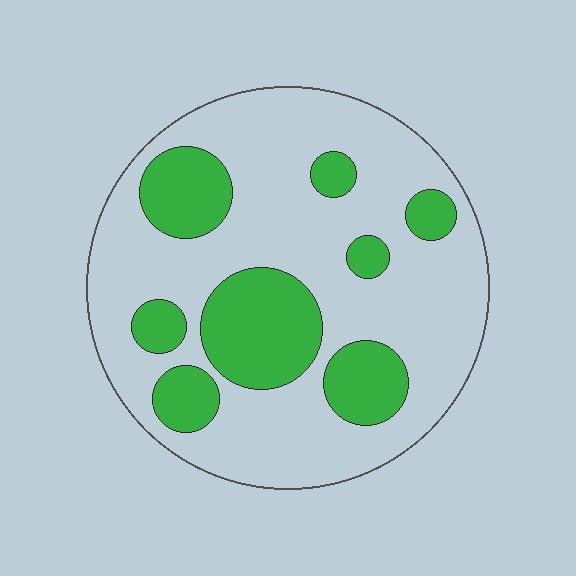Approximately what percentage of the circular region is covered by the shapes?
Approximately 30%.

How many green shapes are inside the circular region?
8.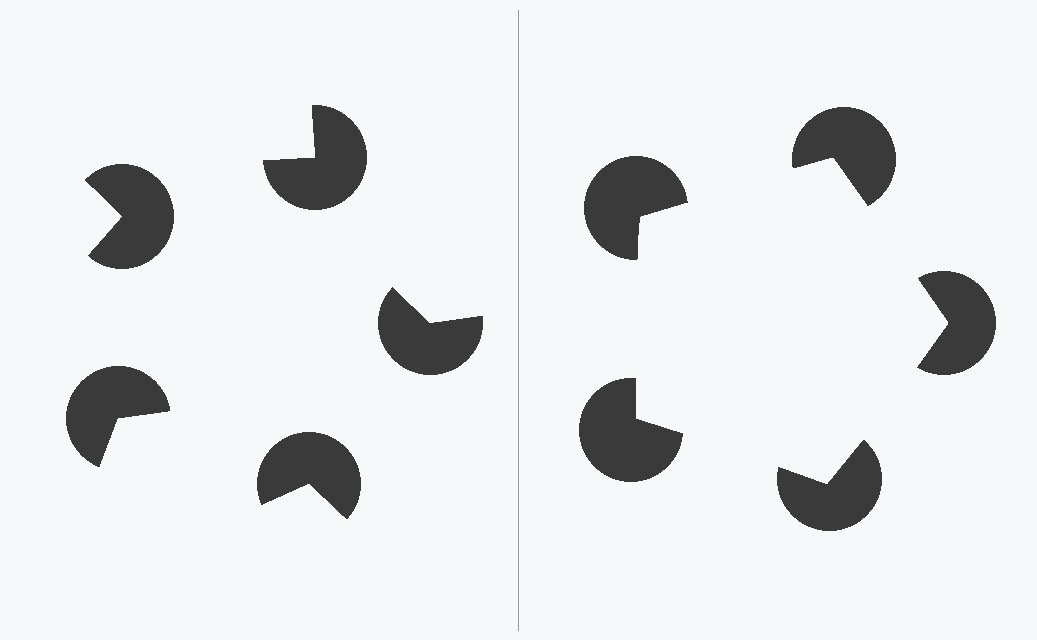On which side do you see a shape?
An illusory pentagon appears on the right side. On the left side the wedge cuts are rotated, so no coherent shape forms.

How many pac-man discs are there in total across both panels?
10 — 5 on each side.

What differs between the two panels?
The pac-man discs are positioned identically on both sides; only the wedge orientations differ. On the right they align to a pentagon; on the left they are misaligned.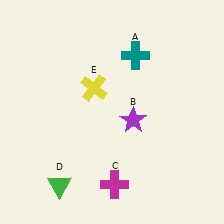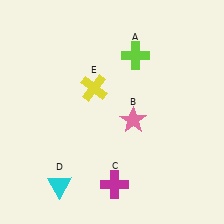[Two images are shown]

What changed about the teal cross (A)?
In Image 1, A is teal. In Image 2, it changed to lime.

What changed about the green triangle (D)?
In Image 1, D is green. In Image 2, it changed to cyan.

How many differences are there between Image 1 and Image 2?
There are 3 differences between the two images.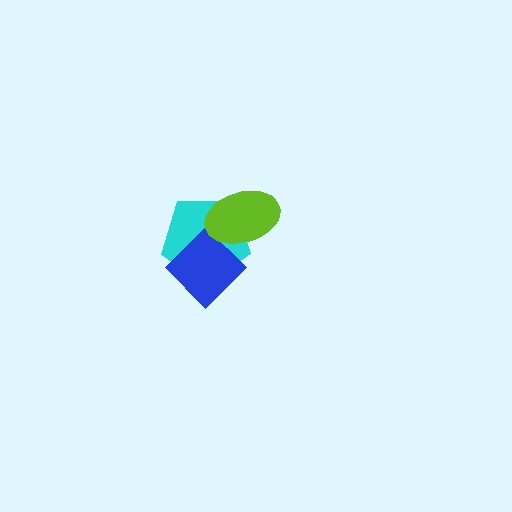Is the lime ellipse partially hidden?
No, no other shape covers it.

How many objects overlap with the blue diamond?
2 objects overlap with the blue diamond.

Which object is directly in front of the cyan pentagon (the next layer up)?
The blue diamond is directly in front of the cyan pentagon.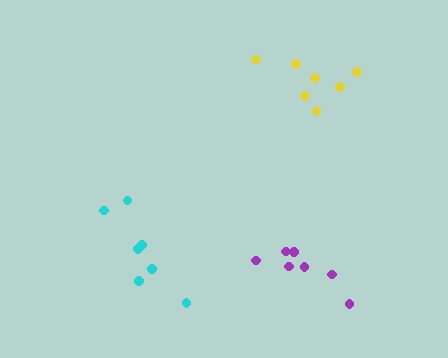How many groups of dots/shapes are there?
There are 3 groups.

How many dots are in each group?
Group 1: 7 dots, Group 2: 7 dots, Group 3: 7 dots (21 total).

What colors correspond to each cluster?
The clusters are colored: cyan, purple, yellow.